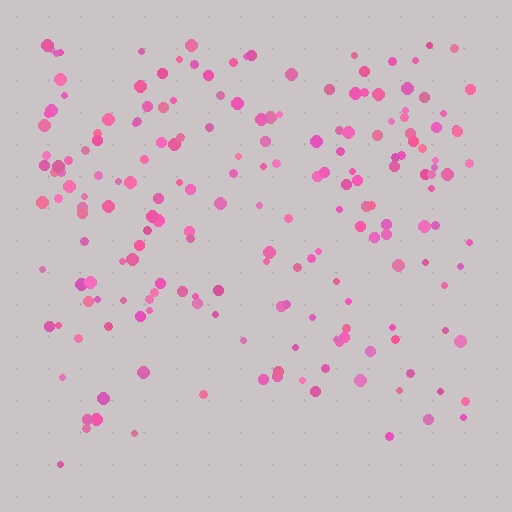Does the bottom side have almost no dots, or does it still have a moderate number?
Still a moderate number, just noticeably fewer than the top.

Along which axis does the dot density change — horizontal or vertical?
Vertical.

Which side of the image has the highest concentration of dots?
The top.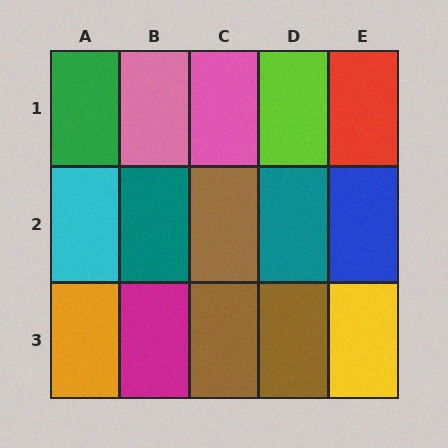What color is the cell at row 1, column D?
Lime.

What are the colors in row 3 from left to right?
Orange, magenta, brown, brown, yellow.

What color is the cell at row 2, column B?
Teal.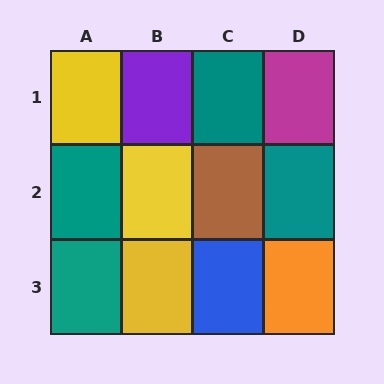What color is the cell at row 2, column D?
Teal.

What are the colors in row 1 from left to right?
Yellow, purple, teal, magenta.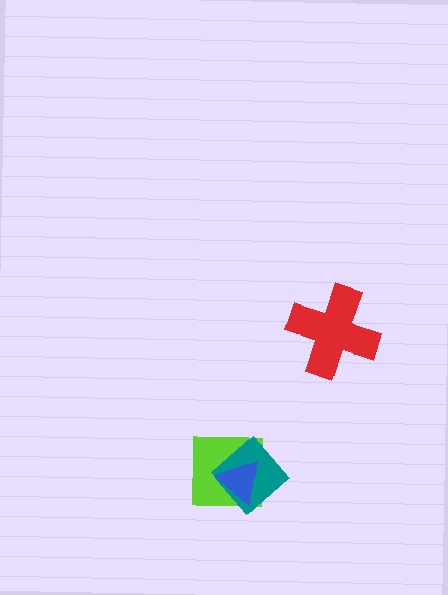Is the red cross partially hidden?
No, no other shape covers it.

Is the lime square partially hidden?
Yes, it is partially covered by another shape.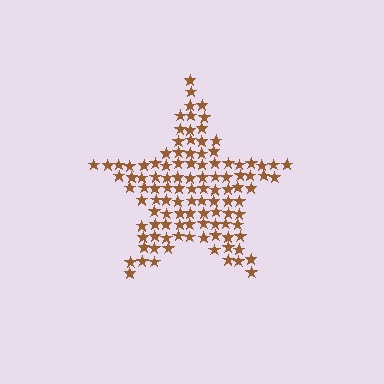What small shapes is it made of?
It is made of small stars.